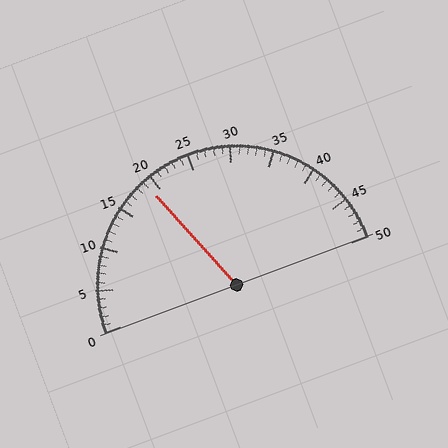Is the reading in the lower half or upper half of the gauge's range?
The reading is in the lower half of the range (0 to 50).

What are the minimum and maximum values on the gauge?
The gauge ranges from 0 to 50.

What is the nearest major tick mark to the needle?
The nearest major tick mark is 20.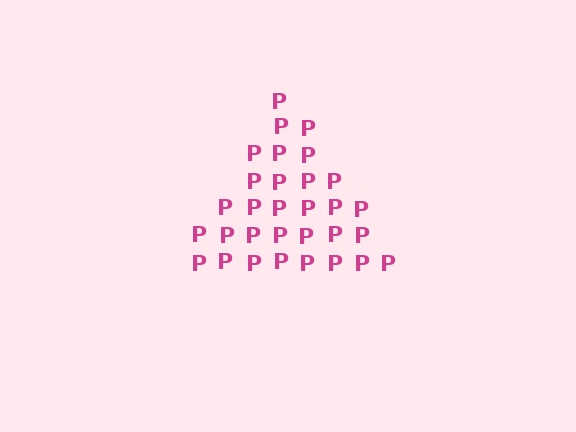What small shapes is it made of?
It is made of small letter P's.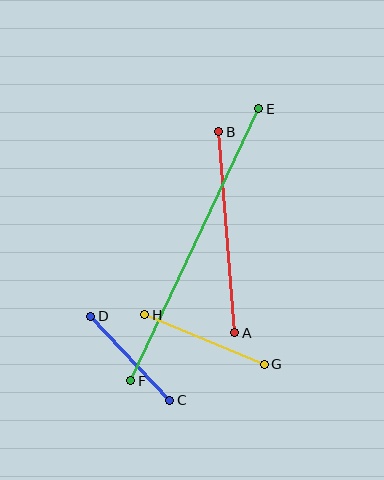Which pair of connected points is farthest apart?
Points E and F are farthest apart.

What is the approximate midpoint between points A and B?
The midpoint is at approximately (227, 232) pixels.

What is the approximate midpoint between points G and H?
The midpoint is at approximately (205, 340) pixels.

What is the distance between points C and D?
The distance is approximately 115 pixels.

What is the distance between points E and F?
The distance is approximately 301 pixels.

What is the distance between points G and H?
The distance is approximately 130 pixels.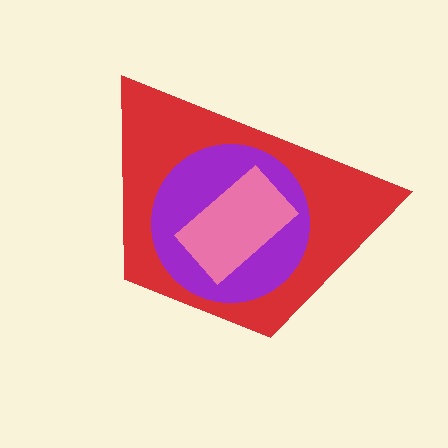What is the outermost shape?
The red trapezoid.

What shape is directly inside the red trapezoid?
The purple circle.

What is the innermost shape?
The pink rectangle.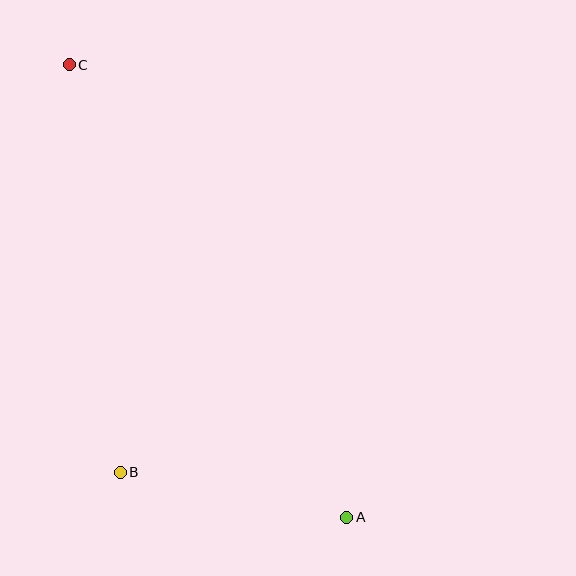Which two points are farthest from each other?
Points A and C are farthest from each other.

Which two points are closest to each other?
Points A and B are closest to each other.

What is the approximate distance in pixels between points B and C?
The distance between B and C is approximately 411 pixels.